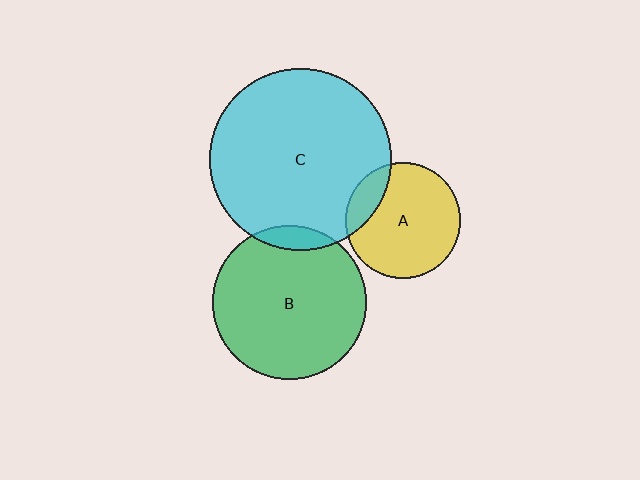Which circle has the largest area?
Circle C (cyan).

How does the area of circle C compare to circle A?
Approximately 2.5 times.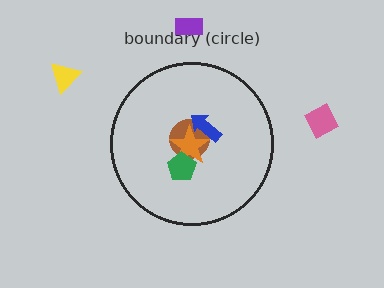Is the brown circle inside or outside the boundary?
Inside.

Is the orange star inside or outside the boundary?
Inside.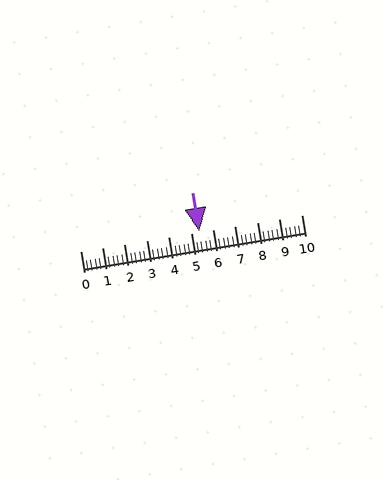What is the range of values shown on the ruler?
The ruler shows values from 0 to 10.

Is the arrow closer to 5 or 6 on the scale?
The arrow is closer to 5.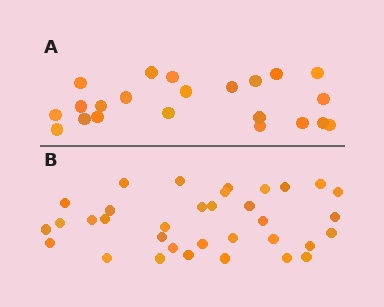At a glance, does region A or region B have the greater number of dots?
Region B (the bottom region) has more dots.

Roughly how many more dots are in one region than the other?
Region B has roughly 12 or so more dots than region A.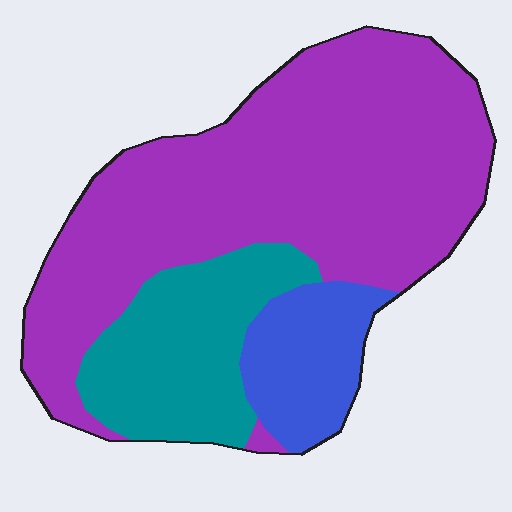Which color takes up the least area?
Blue, at roughly 15%.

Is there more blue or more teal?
Teal.